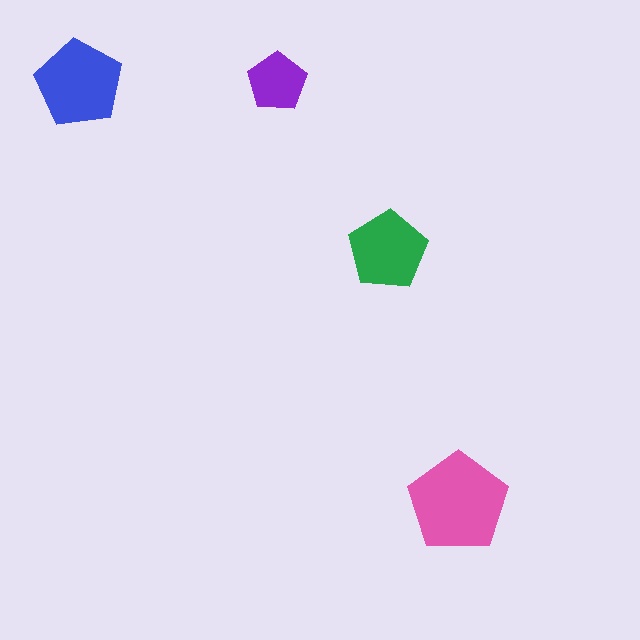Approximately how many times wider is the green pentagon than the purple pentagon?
About 1.5 times wider.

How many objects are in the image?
There are 4 objects in the image.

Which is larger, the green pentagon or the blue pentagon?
The blue one.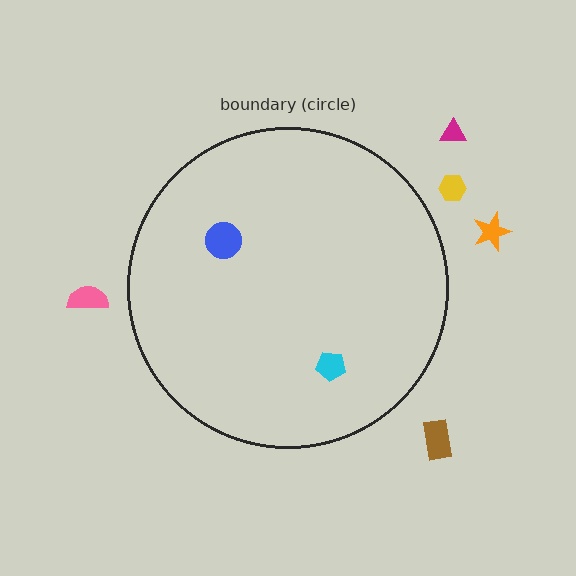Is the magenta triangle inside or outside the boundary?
Outside.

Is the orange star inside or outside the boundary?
Outside.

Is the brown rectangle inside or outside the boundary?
Outside.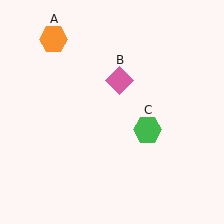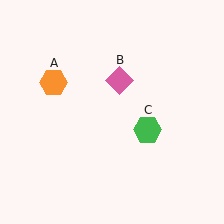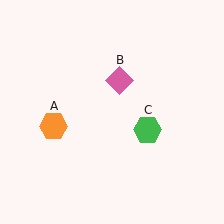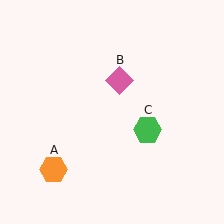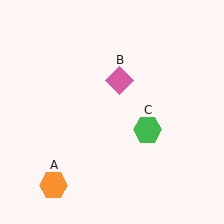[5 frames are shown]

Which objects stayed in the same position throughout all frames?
Pink diamond (object B) and green hexagon (object C) remained stationary.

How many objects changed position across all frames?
1 object changed position: orange hexagon (object A).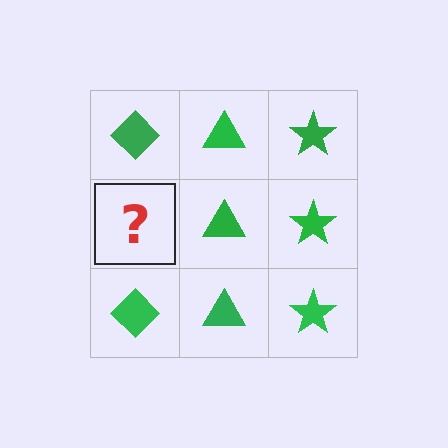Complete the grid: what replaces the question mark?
The question mark should be replaced with a green diamond.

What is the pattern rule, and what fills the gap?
The rule is that each column has a consistent shape. The gap should be filled with a green diamond.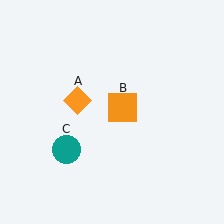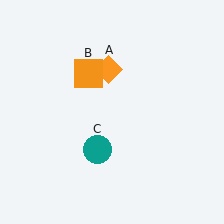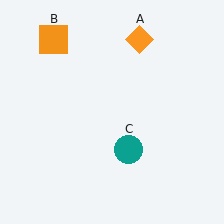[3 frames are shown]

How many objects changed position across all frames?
3 objects changed position: orange diamond (object A), orange square (object B), teal circle (object C).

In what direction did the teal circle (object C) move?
The teal circle (object C) moved right.